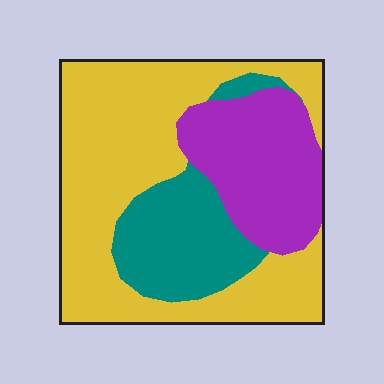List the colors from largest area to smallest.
From largest to smallest: yellow, purple, teal.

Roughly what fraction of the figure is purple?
Purple covers roughly 25% of the figure.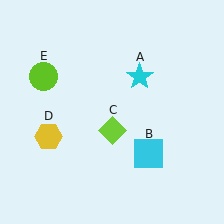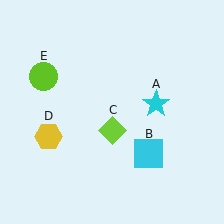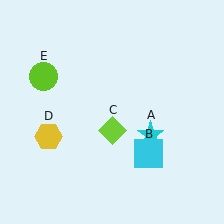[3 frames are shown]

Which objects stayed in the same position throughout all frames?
Cyan square (object B) and lime diamond (object C) and yellow hexagon (object D) and lime circle (object E) remained stationary.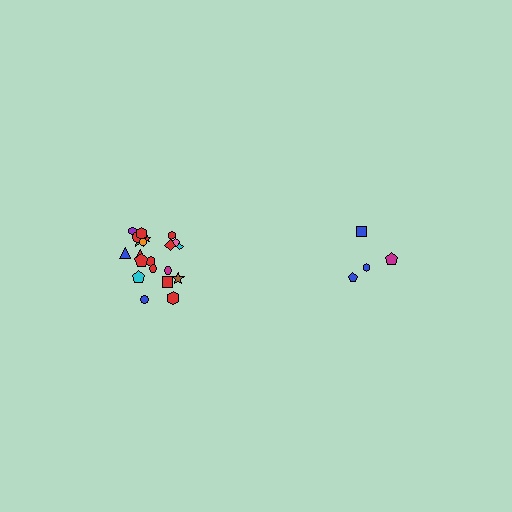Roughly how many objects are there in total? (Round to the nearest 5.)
Roughly 25 objects in total.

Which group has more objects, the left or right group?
The left group.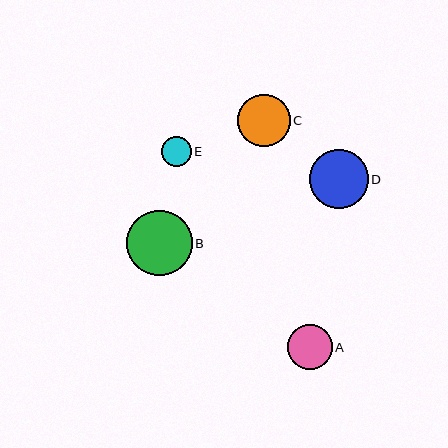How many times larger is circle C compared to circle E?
Circle C is approximately 1.7 times the size of circle E.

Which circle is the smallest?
Circle E is the smallest with a size of approximately 30 pixels.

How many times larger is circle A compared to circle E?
Circle A is approximately 1.5 times the size of circle E.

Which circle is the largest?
Circle B is the largest with a size of approximately 65 pixels.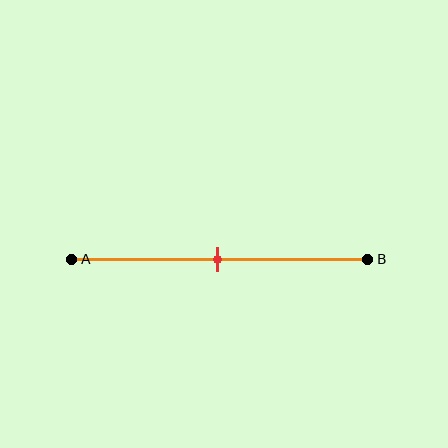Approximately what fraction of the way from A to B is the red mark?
The red mark is approximately 50% of the way from A to B.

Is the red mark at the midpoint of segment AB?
Yes, the mark is approximately at the midpoint.